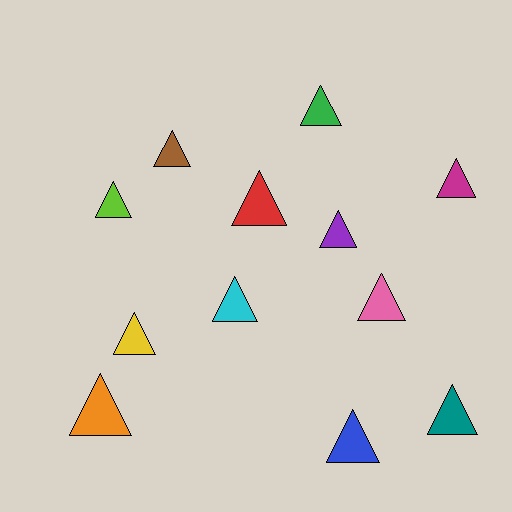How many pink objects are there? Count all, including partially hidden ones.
There is 1 pink object.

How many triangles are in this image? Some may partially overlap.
There are 12 triangles.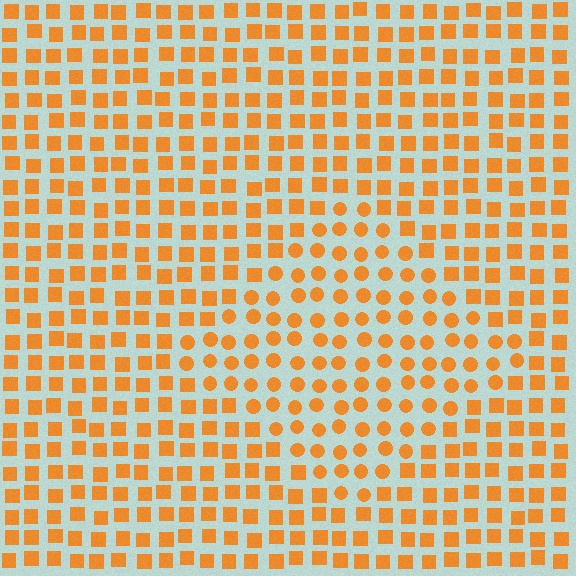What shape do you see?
I see a diamond.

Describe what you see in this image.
The image is filled with small orange elements arranged in a uniform grid. A diamond-shaped region contains circles, while the surrounding area contains squares. The boundary is defined purely by the change in element shape.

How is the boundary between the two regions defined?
The boundary is defined by a change in element shape: circles inside vs. squares outside. All elements share the same color and spacing.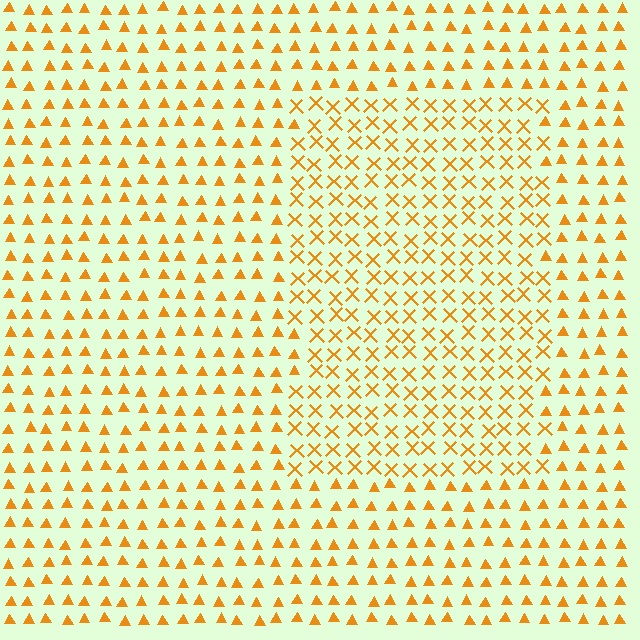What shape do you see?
I see a rectangle.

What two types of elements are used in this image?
The image uses X marks inside the rectangle region and triangles outside it.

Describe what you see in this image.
The image is filled with small orange elements arranged in a uniform grid. A rectangle-shaped region contains X marks, while the surrounding area contains triangles. The boundary is defined purely by the change in element shape.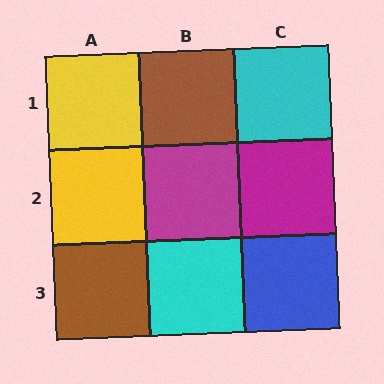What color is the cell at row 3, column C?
Blue.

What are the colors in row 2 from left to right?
Yellow, magenta, magenta.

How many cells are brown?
2 cells are brown.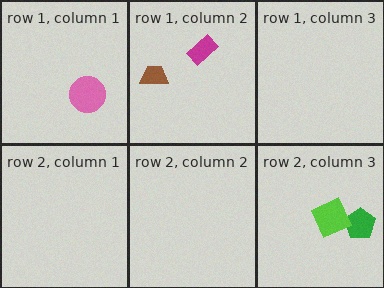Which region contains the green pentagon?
The row 2, column 3 region.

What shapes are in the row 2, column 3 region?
The green pentagon, the lime square.